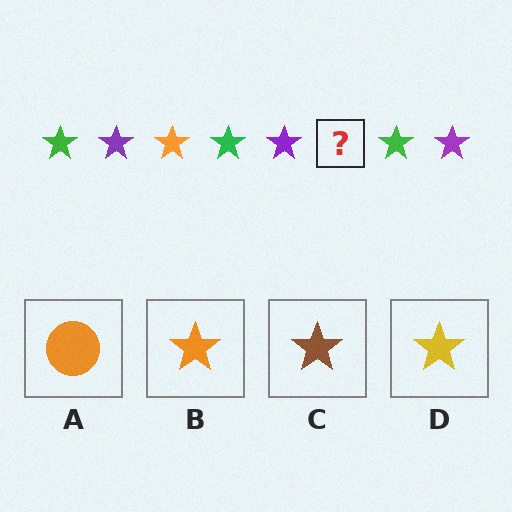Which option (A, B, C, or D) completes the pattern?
B.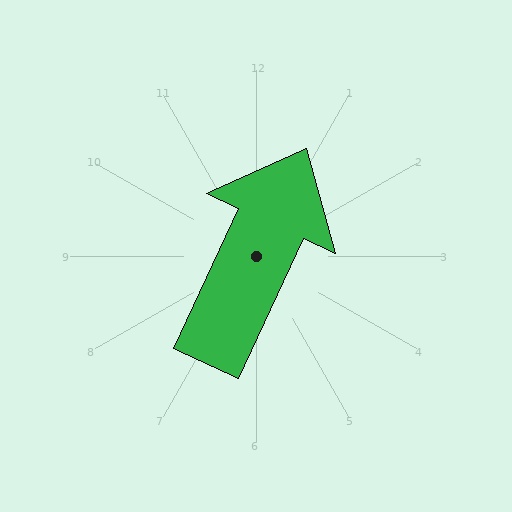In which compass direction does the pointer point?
Northeast.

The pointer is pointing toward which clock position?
Roughly 1 o'clock.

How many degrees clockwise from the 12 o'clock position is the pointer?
Approximately 25 degrees.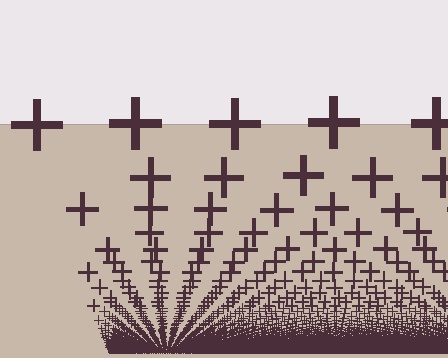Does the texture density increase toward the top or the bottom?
Density increases toward the bottom.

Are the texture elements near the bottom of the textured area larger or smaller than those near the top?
Smaller. The gradient is inverted — elements near the bottom are smaller and denser.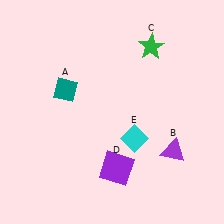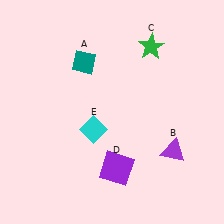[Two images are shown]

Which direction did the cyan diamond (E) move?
The cyan diamond (E) moved left.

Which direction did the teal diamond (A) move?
The teal diamond (A) moved up.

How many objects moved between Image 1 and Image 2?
2 objects moved between the two images.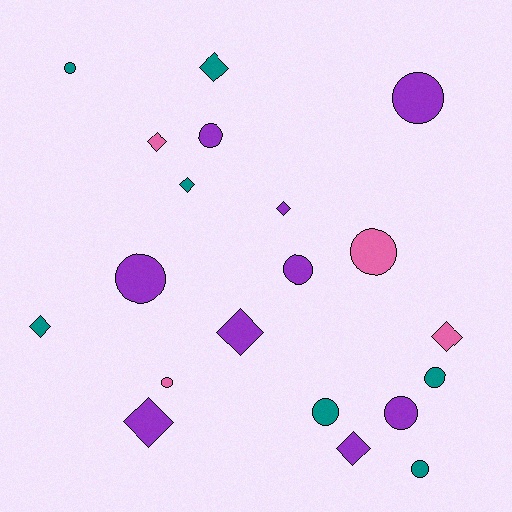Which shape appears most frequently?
Circle, with 11 objects.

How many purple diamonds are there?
There are 4 purple diamonds.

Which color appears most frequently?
Purple, with 9 objects.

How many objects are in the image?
There are 20 objects.